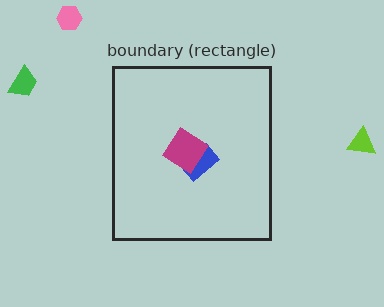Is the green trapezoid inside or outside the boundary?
Outside.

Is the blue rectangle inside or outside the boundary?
Inside.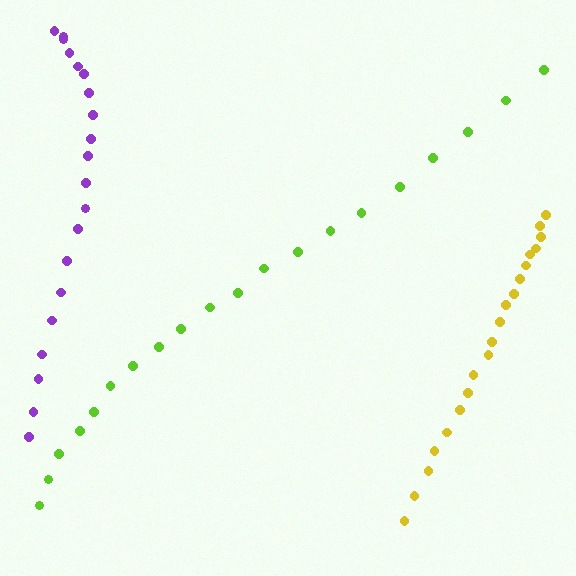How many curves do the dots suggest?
There are 3 distinct paths.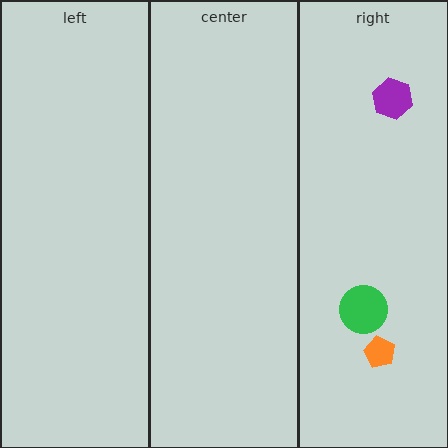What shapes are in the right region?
The purple hexagon, the orange pentagon, the green circle.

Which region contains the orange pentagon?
The right region.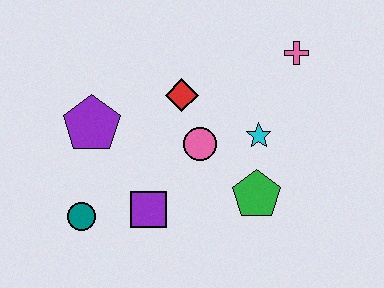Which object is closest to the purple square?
The teal circle is closest to the purple square.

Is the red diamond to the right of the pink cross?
No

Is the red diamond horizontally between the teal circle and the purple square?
No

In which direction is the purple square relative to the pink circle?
The purple square is below the pink circle.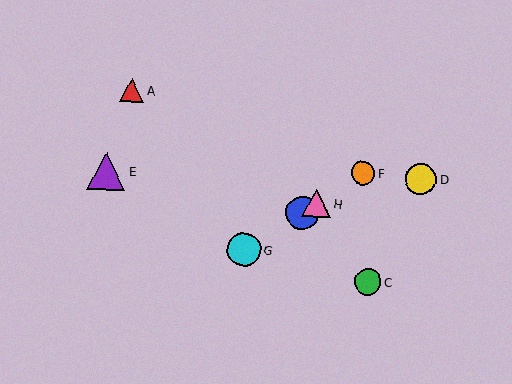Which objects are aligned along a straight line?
Objects B, F, G, H are aligned along a straight line.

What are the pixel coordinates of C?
Object C is at (368, 282).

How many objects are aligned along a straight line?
4 objects (B, F, G, H) are aligned along a straight line.